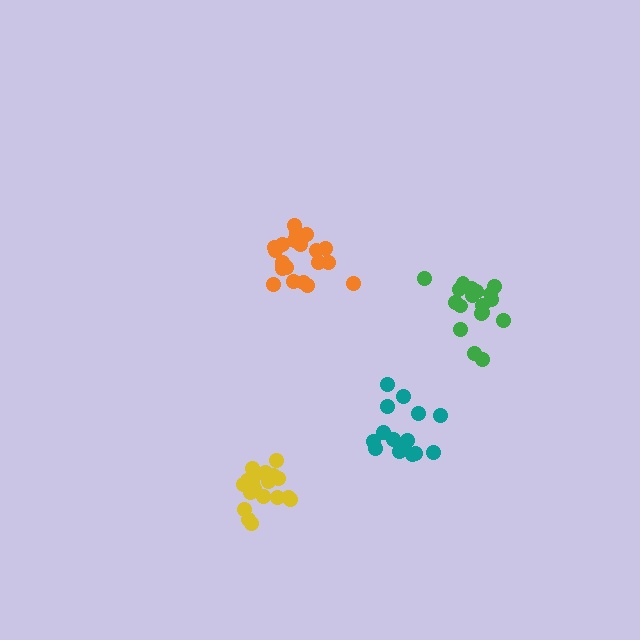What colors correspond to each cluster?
The clusters are colored: orange, teal, green, yellow.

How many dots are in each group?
Group 1: 21 dots, Group 2: 15 dots, Group 3: 19 dots, Group 4: 21 dots (76 total).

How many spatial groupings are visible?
There are 4 spatial groupings.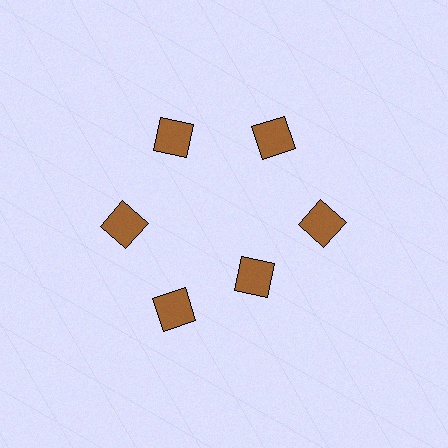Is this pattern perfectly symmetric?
No. The 6 brown squares are arranged in a ring, but one element near the 5 o'clock position is pulled inward toward the center, breaking the 6-fold rotational symmetry.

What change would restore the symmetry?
The symmetry would be restored by moving it outward, back onto the ring so that all 6 squares sit at equal angles and equal distance from the center.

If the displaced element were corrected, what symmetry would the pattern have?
It would have 6-fold rotational symmetry — the pattern would map onto itself every 60 degrees.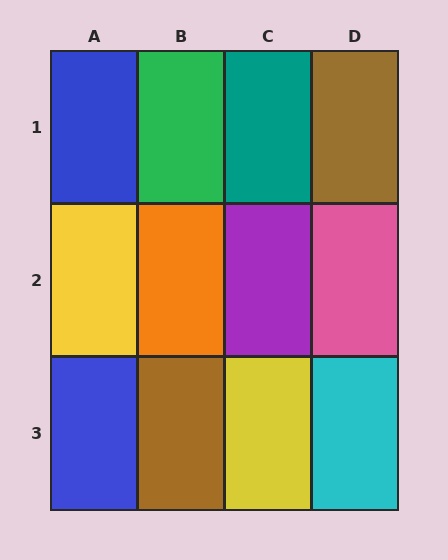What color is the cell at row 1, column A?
Blue.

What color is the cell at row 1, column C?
Teal.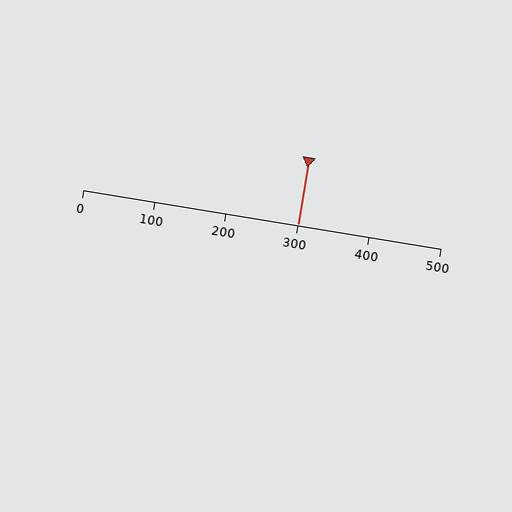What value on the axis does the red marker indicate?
The marker indicates approximately 300.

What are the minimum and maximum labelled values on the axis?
The axis runs from 0 to 500.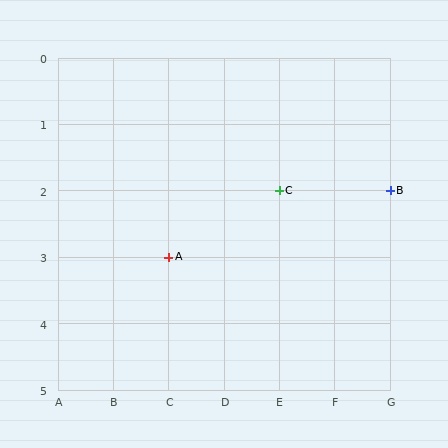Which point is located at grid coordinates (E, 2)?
Point C is at (E, 2).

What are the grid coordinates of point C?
Point C is at grid coordinates (E, 2).